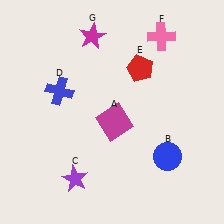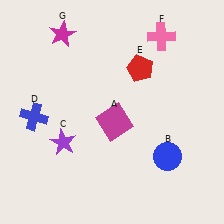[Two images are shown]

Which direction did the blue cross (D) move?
The blue cross (D) moved down.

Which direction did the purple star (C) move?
The purple star (C) moved up.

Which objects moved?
The objects that moved are: the purple star (C), the blue cross (D), the magenta star (G).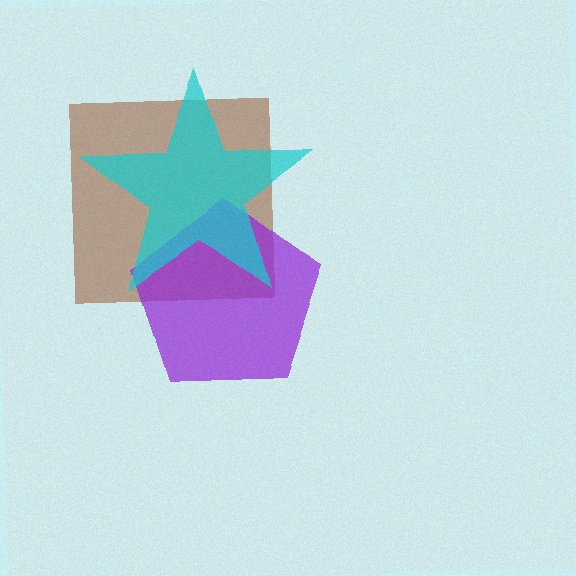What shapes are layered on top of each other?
The layered shapes are: a brown square, a purple pentagon, a cyan star.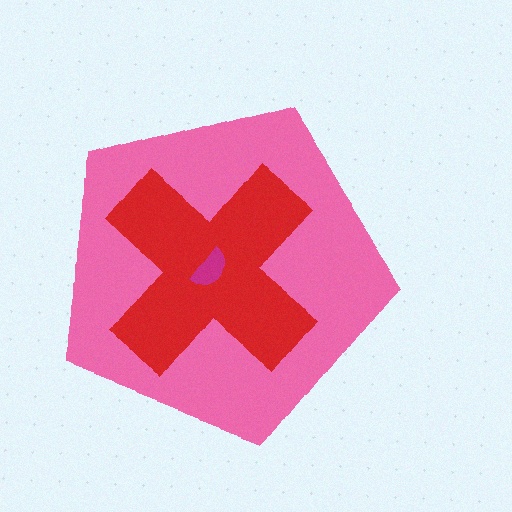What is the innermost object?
The magenta semicircle.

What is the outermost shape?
The pink pentagon.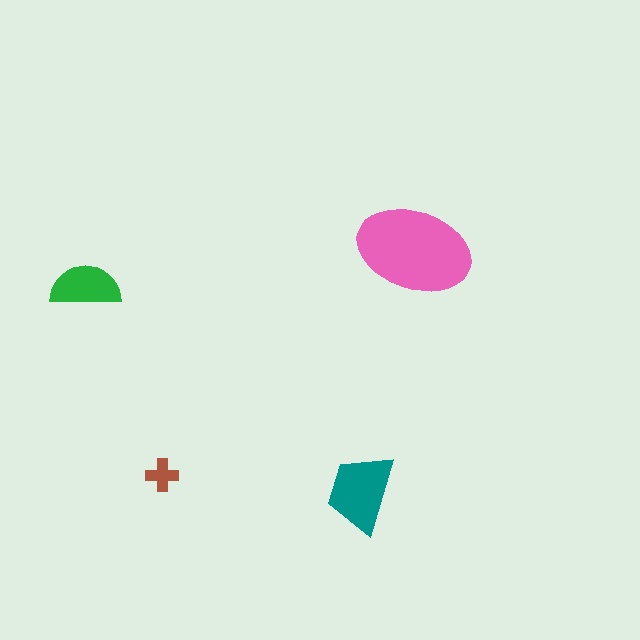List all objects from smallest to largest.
The brown cross, the green semicircle, the teal trapezoid, the pink ellipse.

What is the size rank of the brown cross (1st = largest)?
4th.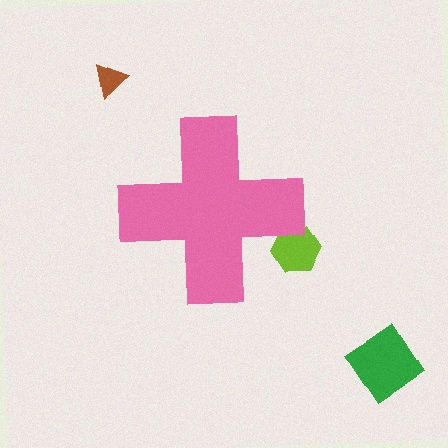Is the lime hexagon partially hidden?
Yes, the lime hexagon is partially hidden behind the pink cross.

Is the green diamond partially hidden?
No, the green diamond is fully visible.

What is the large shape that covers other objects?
A pink cross.